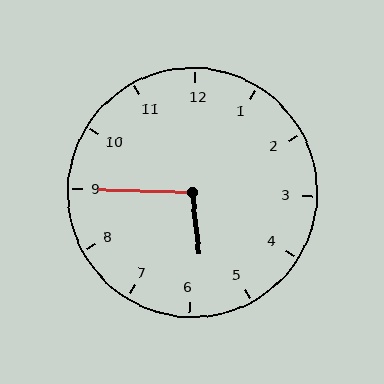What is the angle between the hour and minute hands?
Approximately 98 degrees.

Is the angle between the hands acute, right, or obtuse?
It is obtuse.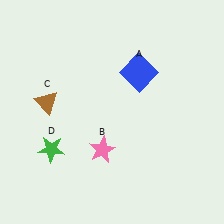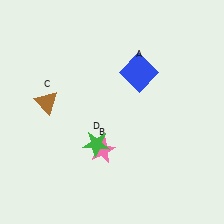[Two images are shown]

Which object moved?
The green star (D) moved right.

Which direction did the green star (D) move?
The green star (D) moved right.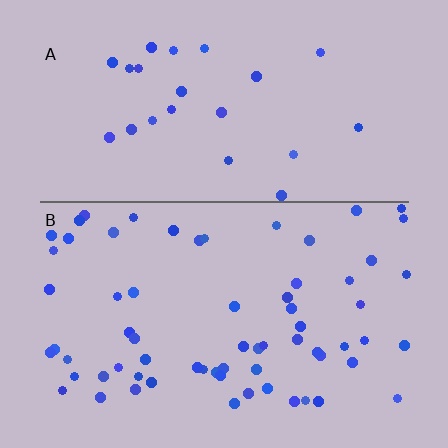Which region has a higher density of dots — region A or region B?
B (the bottom).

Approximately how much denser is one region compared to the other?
Approximately 2.8× — region B over region A.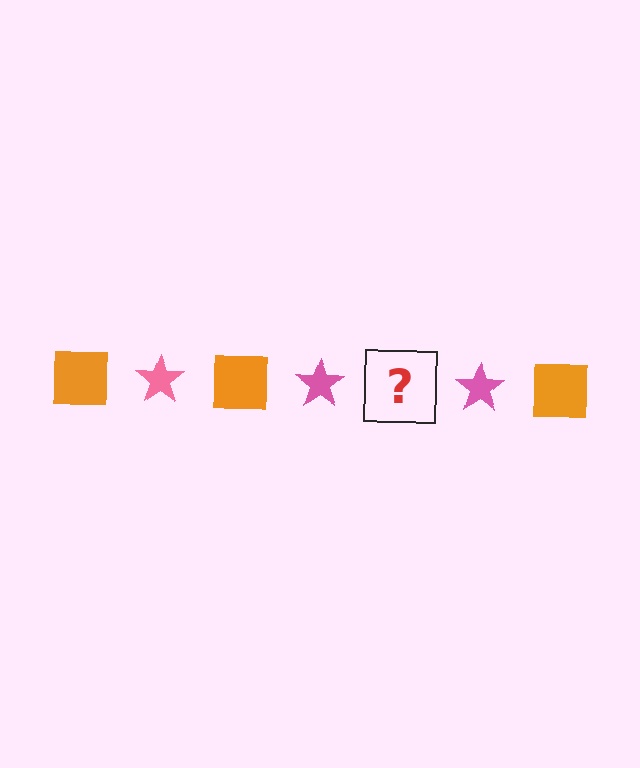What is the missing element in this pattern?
The missing element is an orange square.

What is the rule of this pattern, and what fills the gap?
The rule is that the pattern alternates between orange square and pink star. The gap should be filled with an orange square.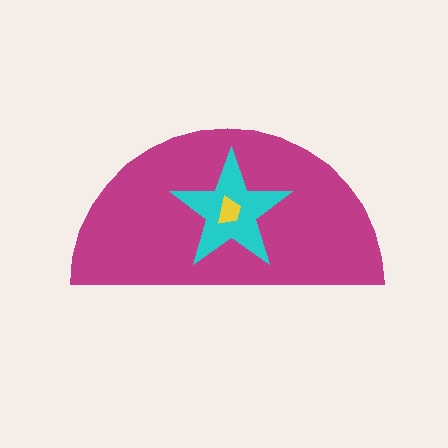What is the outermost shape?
The magenta semicircle.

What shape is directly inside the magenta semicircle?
The cyan star.